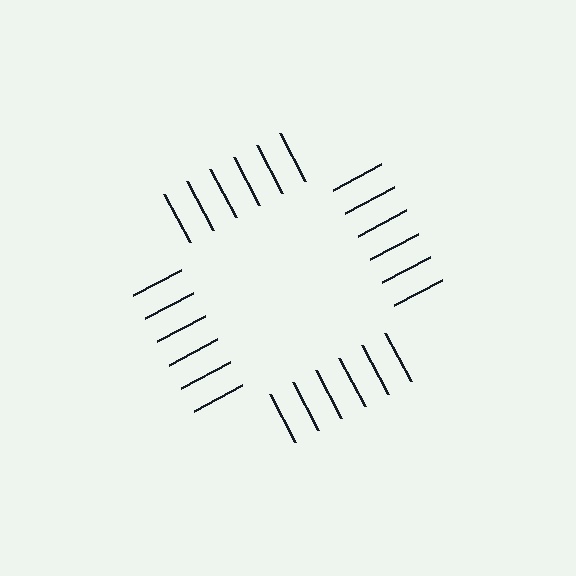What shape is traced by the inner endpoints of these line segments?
An illusory square — the line segments terminate on its edges but no continuous stroke is drawn.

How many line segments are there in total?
24 — 6 along each of the 4 edges.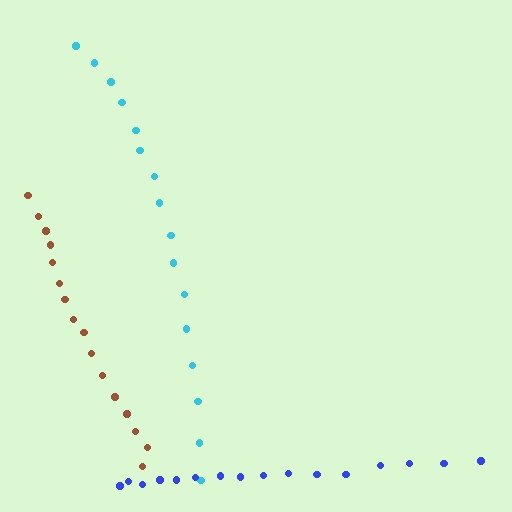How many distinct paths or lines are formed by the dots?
There are 3 distinct paths.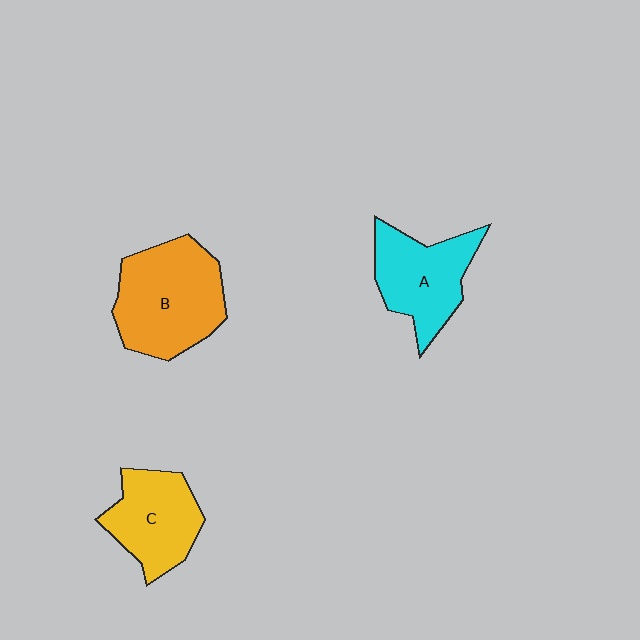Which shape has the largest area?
Shape B (orange).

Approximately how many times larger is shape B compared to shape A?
Approximately 1.3 times.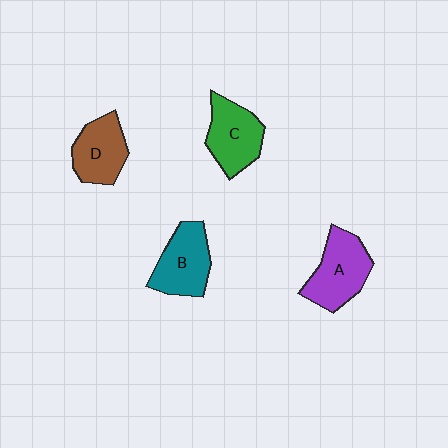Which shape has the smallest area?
Shape D (brown).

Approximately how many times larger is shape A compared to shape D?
Approximately 1.2 times.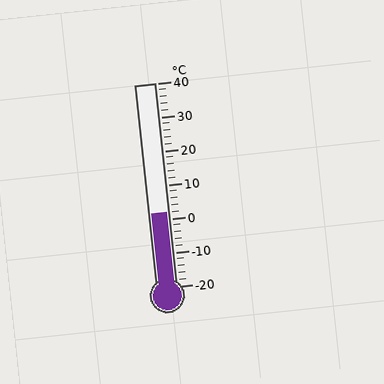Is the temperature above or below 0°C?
The temperature is above 0°C.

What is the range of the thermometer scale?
The thermometer scale ranges from -20°C to 40°C.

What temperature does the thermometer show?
The thermometer shows approximately 2°C.